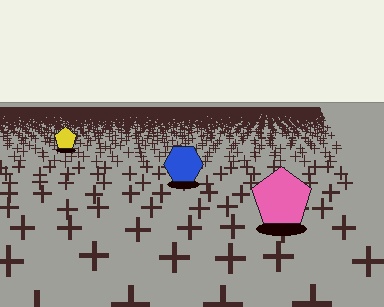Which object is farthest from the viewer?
The yellow pentagon is farthest from the viewer. It appears smaller and the ground texture around it is denser.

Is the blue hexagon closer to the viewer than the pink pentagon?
No. The pink pentagon is closer — you can tell from the texture gradient: the ground texture is coarser near it.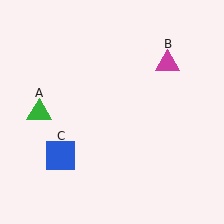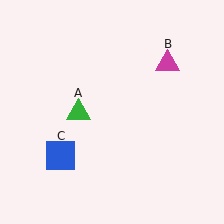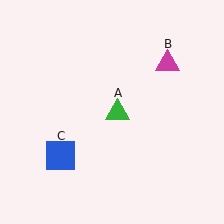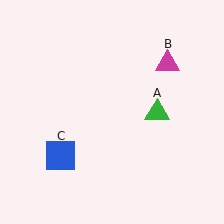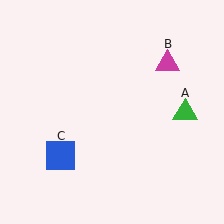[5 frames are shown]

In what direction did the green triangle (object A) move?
The green triangle (object A) moved right.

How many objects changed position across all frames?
1 object changed position: green triangle (object A).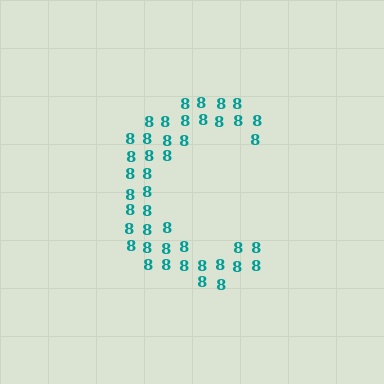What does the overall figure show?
The overall figure shows the letter C.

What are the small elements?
The small elements are digit 8's.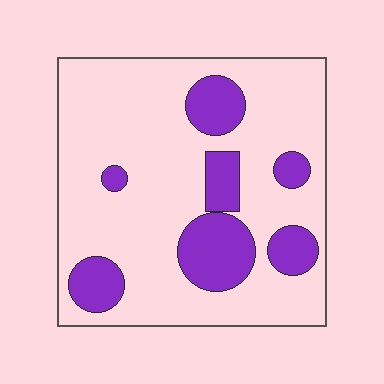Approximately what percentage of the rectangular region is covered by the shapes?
Approximately 20%.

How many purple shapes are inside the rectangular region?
7.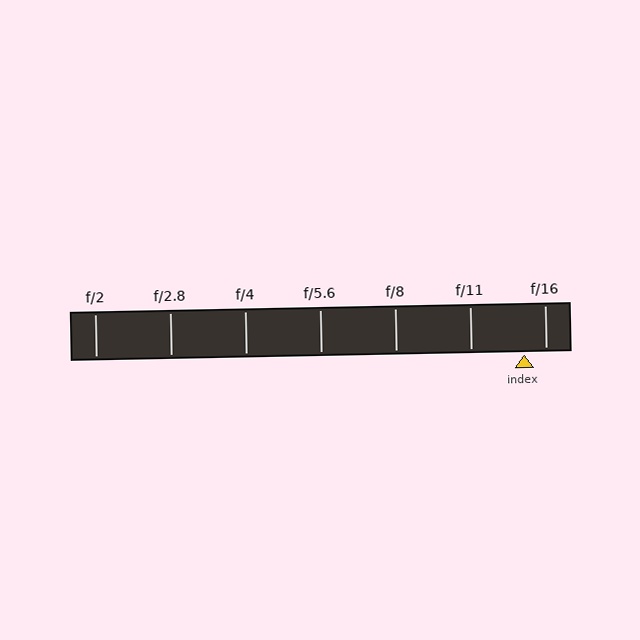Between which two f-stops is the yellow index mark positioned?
The index mark is between f/11 and f/16.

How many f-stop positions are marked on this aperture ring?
There are 7 f-stop positions marked.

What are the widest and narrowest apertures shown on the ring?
The widest aperture shown is f/2 and the narrowest is f/16.